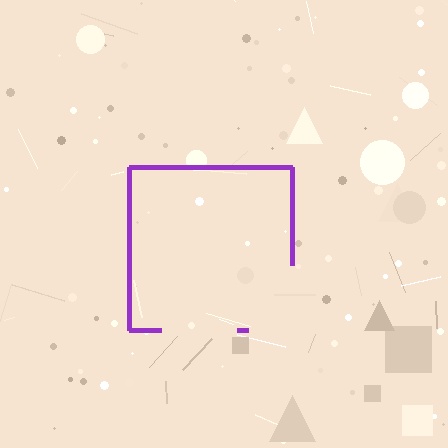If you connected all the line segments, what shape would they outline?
They would outline a square.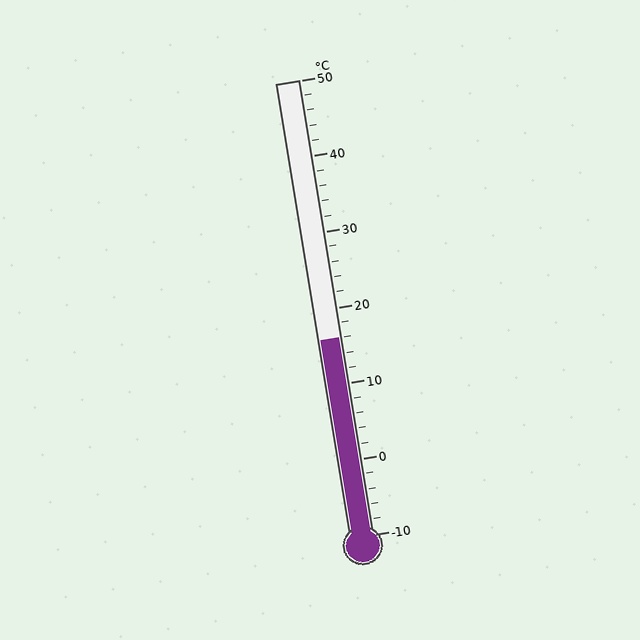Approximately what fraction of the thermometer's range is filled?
The thermometer is filled to approximately 45% of its range.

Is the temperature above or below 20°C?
The temperature is below 20°C.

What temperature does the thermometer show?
The thermometer shows approximately 16°C.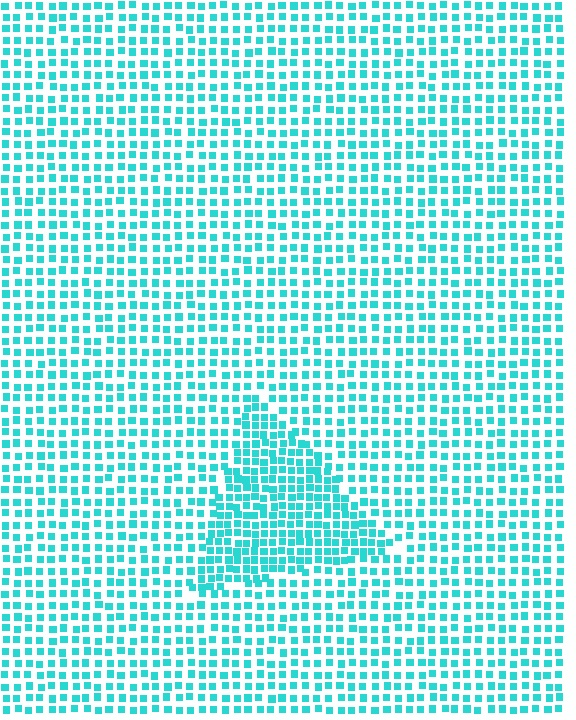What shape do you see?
I see a triangle.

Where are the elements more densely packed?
The elements are more densely packed inside the triangle boundary.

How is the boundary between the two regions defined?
The boundary is defined by a change in element density (approximately 1.7x ratio). All elements are the same color, size, and shape.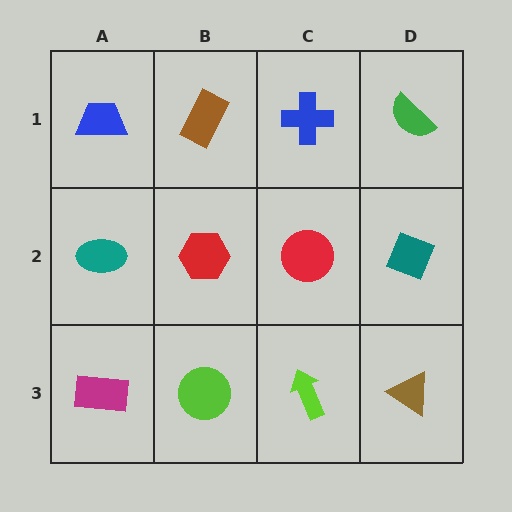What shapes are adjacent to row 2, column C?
A blue cross (row 1, column C), a lime arrow (row 3, column C), a red hexagon (row 2, column B), a teal diamond (row 2, column D).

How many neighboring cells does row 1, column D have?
2.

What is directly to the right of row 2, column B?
A red circle.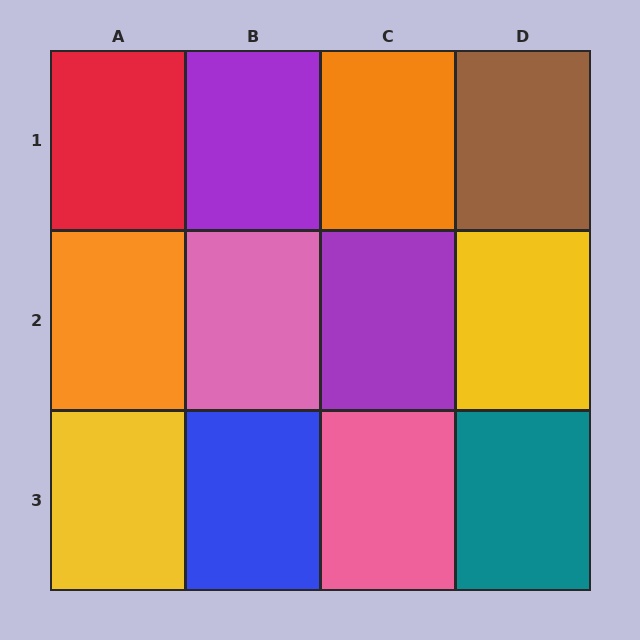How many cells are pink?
2 cells are pink.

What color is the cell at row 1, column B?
Purple.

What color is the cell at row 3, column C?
Pink.